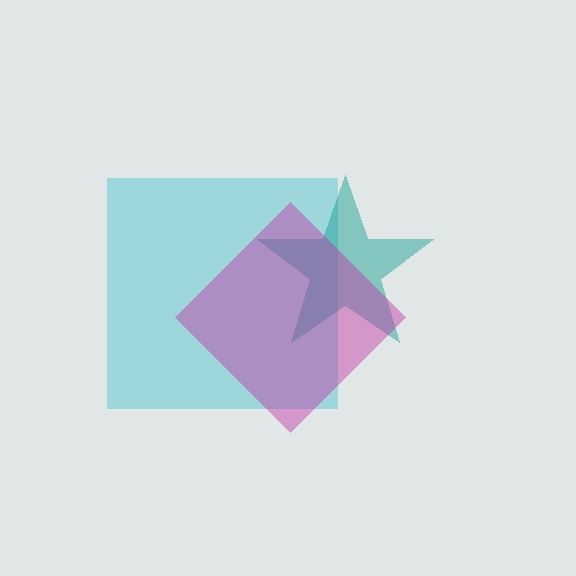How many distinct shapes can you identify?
There are 3 distinct shapes: a cyan square, a teal star, a magenta diamond.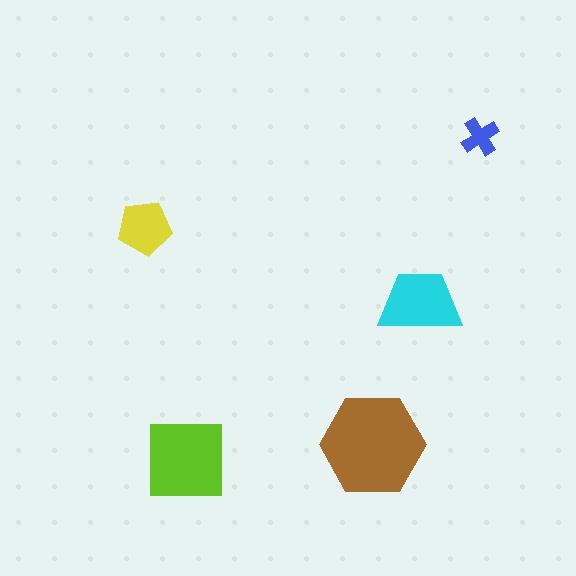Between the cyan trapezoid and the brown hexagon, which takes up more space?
The brown hexagon.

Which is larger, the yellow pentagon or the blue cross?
The yellow pentagon.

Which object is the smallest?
The blue cross.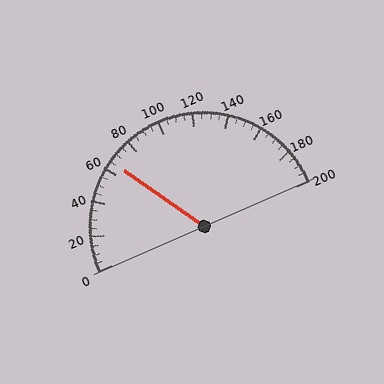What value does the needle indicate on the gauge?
The needle indicates approximately 65.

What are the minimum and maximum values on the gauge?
The gauge ranges from 0 to 200.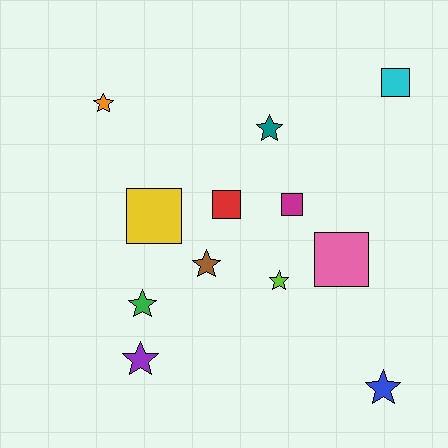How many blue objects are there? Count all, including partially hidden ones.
There is 1 blue object.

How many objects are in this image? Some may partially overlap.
There are 12 objects.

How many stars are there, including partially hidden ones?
There are 7 stars.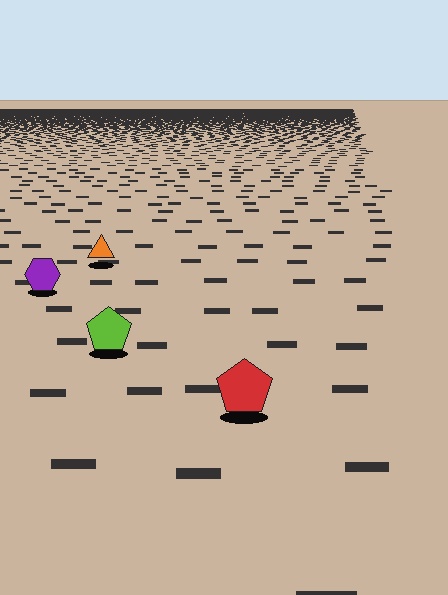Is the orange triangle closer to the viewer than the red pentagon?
No. The red pentagon is closer — you can tell from the texture gradient: the ground texture is coarser near it.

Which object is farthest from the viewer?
The orange triangle is farthest from the viewer. It appears smaller and the ground texture around it is denser.